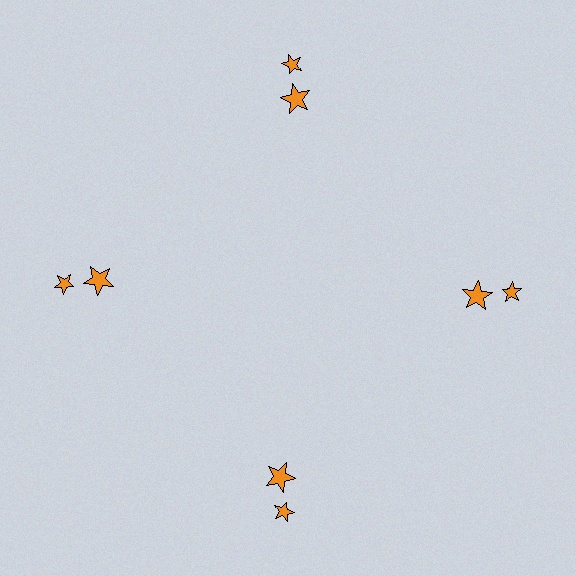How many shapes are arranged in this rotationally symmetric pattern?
There are 8 shapes, arranged in 4 groups of 2.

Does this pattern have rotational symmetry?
Yes, this pattern has 4-fold rotational symmetry. It looks the same after rotating 90 degrees around the center.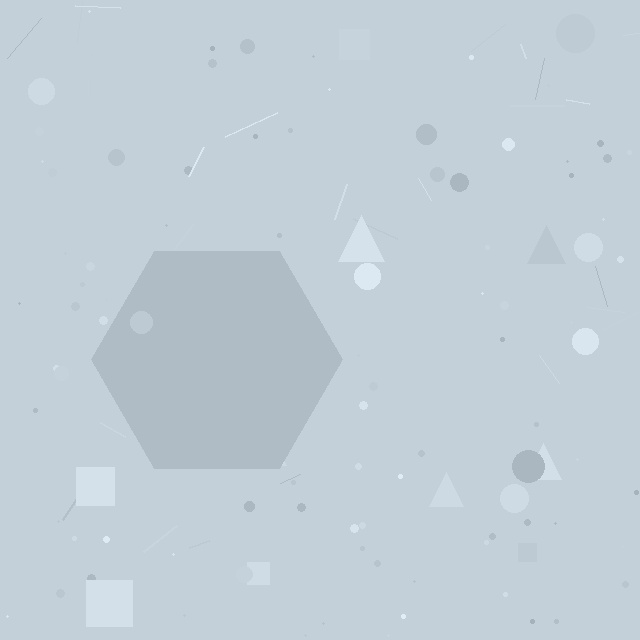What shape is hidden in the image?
A hexagon is hidden in the image.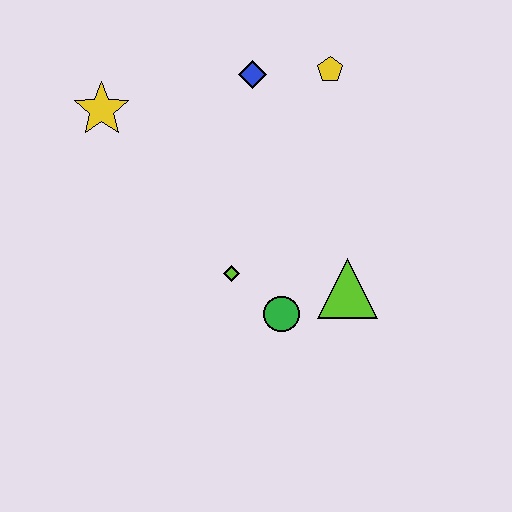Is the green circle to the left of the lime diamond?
No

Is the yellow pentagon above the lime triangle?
Yes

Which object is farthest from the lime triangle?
The yellow star is farthest from the lime triangle.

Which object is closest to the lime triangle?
The green circle is closest to the lime triangle.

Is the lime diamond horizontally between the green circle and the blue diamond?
No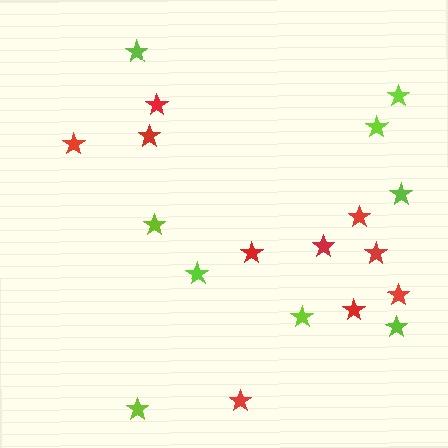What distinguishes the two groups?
There are 2 groups: one group of lime stars (9) and one group of red stars (10).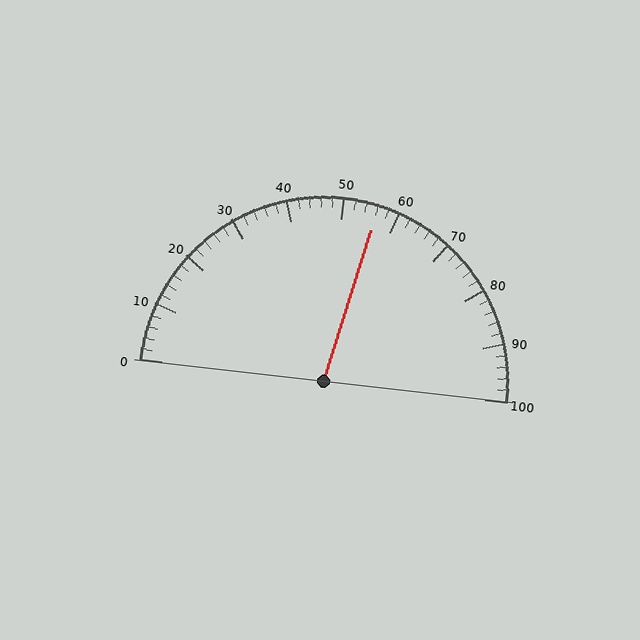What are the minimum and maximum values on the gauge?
The gauge ranges from 0 to 100.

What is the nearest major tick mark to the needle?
The nearest major tick mark is 60.